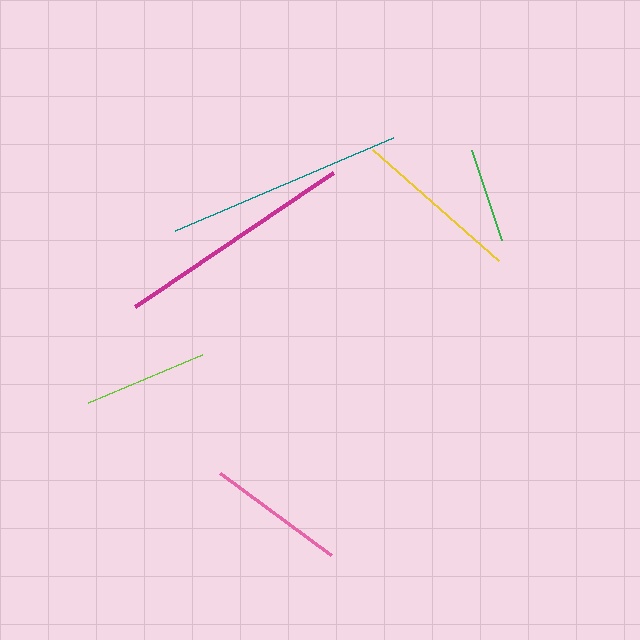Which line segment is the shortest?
The green line is the shortest at approximately 95 pixels.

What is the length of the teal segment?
The teal segment is approximately 237 pixels long.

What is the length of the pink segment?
The pink segment is approximately 138 pixels long.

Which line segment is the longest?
The magenta line is the longest at approximately 239 pixels.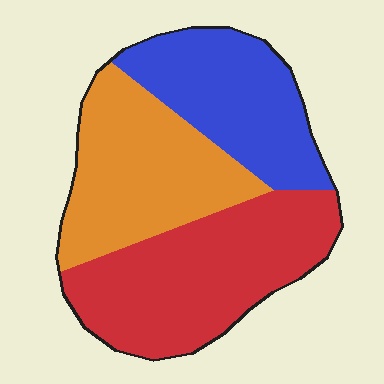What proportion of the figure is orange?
Orange covers 33% of the figure.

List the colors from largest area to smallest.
From largest to smallest: red, orange, blue.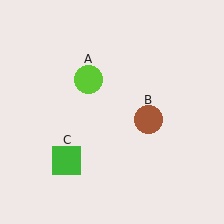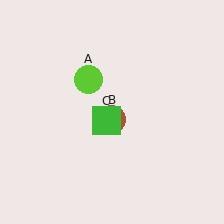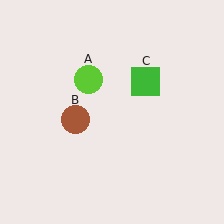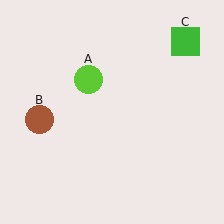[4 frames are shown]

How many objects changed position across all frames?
2 objects changed position: brown circle (object B), green square (object C).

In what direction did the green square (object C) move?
The green square (object C) moved up and to the right.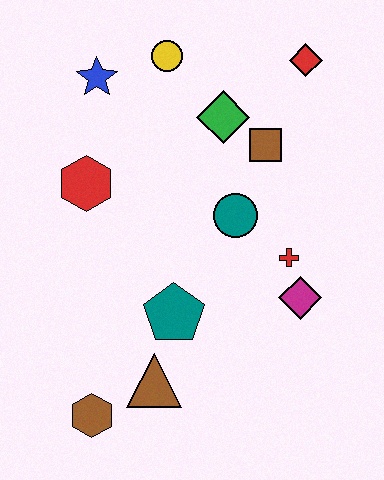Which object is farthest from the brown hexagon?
The red diamond is farthest from the brown hexagon.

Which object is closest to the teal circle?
The red cross is closest to the teal circle.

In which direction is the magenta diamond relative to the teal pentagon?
The magenta diamond is to the right of the teal pentagon.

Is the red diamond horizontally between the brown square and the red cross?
No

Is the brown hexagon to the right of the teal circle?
No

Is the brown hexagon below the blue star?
Yes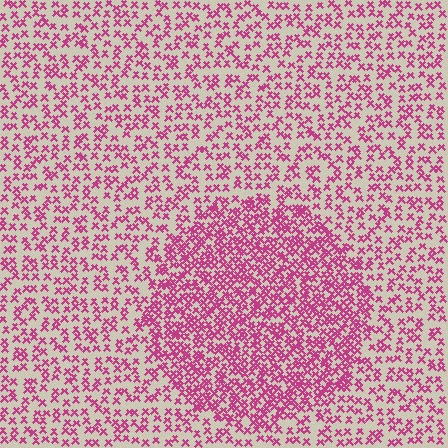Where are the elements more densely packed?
The elements are more densely packed inside the circle boundary.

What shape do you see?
I see a circle.